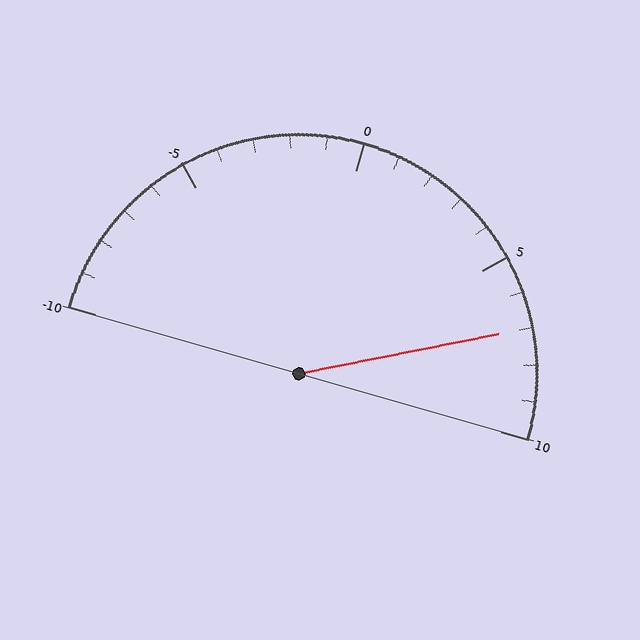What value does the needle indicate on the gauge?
The needle indicates approximately 7.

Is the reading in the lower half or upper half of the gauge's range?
The reading is in the upper half of the range (-10 to 10).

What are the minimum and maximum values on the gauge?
The gauge ranges from -10 to 10.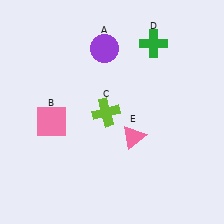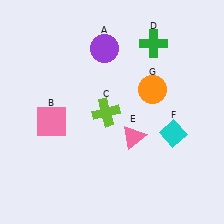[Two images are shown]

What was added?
A cyan diamond (F), an orange circle (G) were added in Image 2.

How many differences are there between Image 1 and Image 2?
There are 2 differences between the two images.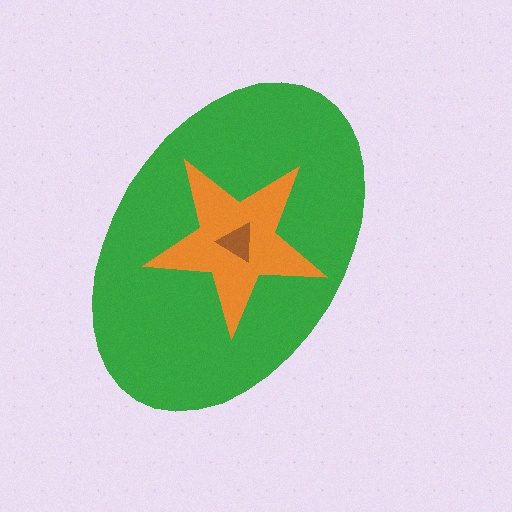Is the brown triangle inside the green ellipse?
Yes.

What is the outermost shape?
The green ellipse.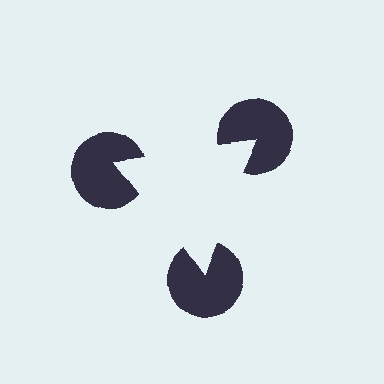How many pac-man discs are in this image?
There are 3 — one at each vertex of the illusory triangle.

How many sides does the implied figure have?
3 sides.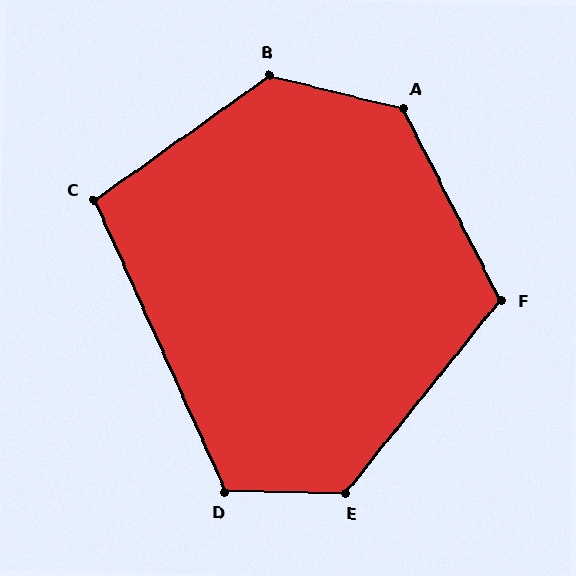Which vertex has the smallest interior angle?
C, at approximately 101 degrees.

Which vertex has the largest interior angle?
B, at approximately 131 degrees.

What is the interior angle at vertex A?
Approximately 131 degrees (obtuse).